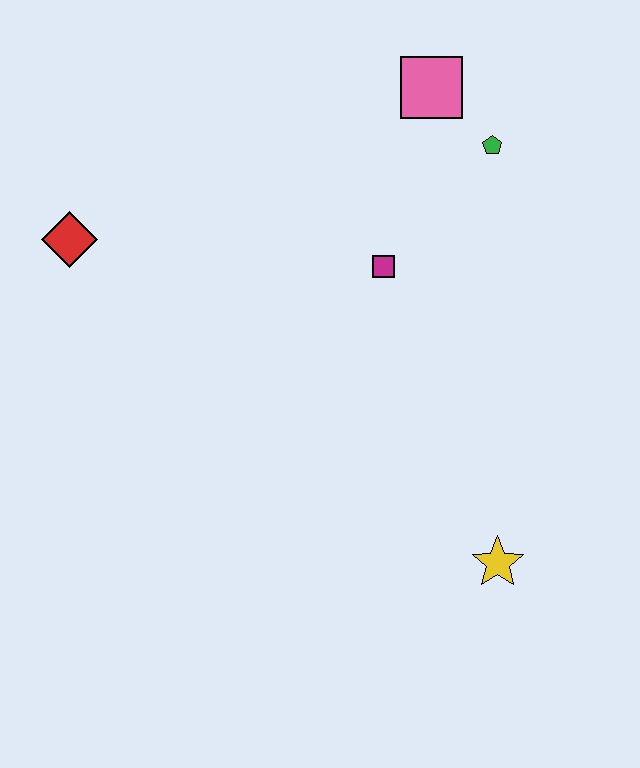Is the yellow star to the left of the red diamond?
No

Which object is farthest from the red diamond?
The yellow star is farthest from the red diamond.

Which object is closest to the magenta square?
The green pentagon is closest to the magenta square.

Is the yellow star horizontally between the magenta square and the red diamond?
No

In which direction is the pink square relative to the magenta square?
The pink square is above the magenta square.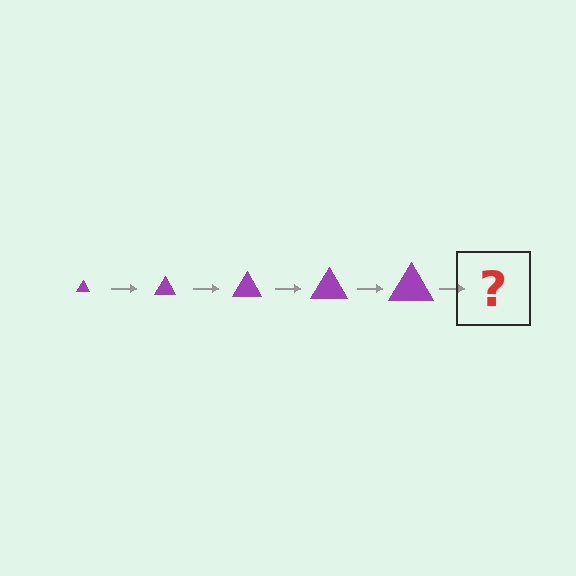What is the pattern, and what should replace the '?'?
The pattern is that the triangle gets progressively larger each step. The '?' should be a purple triangle, larger than the previous one.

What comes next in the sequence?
The next element should be a purple triangle, larger than the previous one.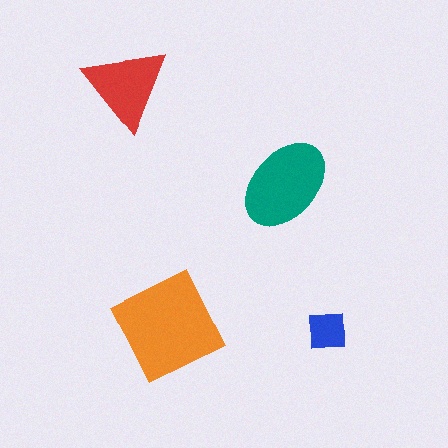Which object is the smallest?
The blue square.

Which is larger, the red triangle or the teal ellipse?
The teal ellipse.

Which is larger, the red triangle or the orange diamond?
The orange diamond.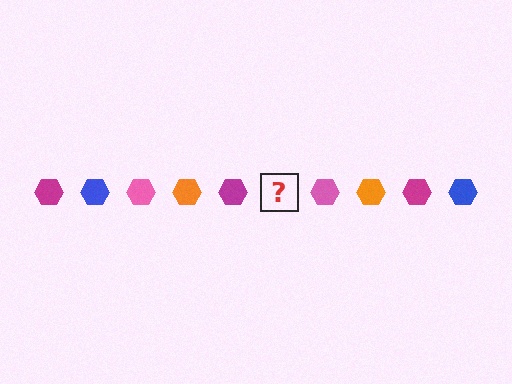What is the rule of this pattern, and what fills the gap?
The rule is that the pattern cycles through magenta, blue, pink, orange hexagons. The gap should be filled with a blue hexagon.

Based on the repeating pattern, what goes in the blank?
The blank should be a blue hexagon.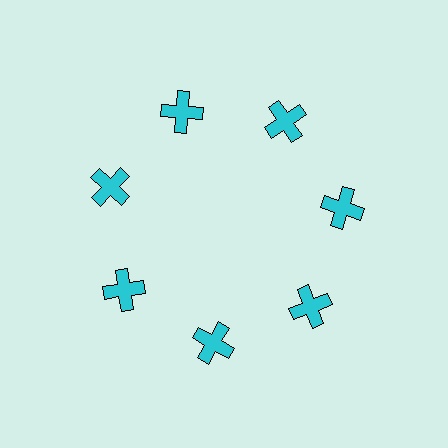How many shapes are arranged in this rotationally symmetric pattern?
There are 7 shapes, arranged in 7 groups of 1.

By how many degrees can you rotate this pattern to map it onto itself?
The pattern maps onto itself every 51 degrees of rotation.